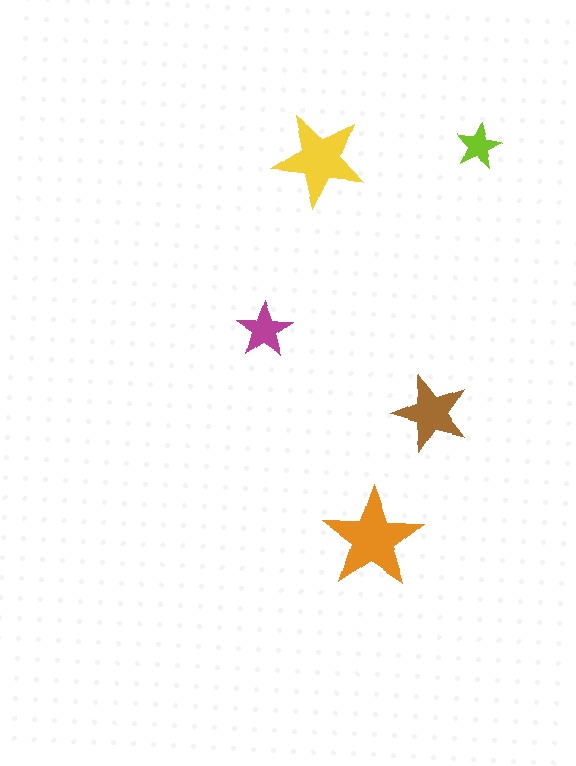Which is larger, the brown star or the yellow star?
The yellow one.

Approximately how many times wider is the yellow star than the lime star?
About 2 times wider.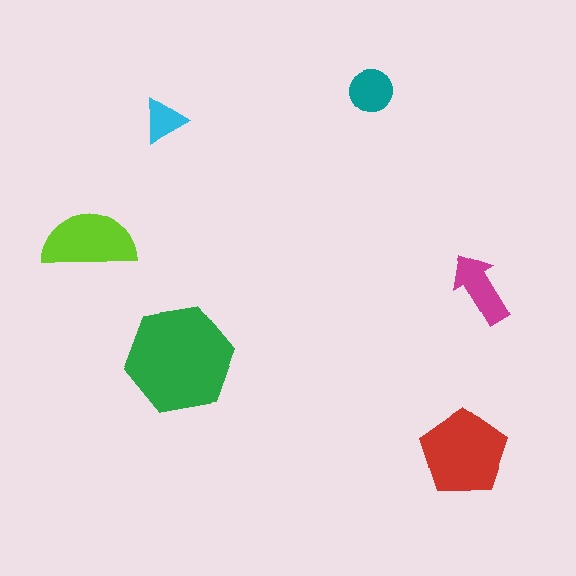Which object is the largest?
The green hexagon.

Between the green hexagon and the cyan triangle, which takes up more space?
The green hexagon.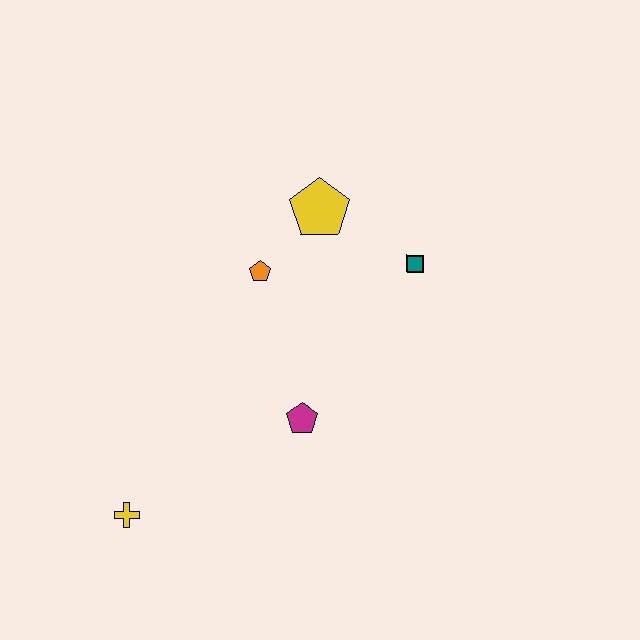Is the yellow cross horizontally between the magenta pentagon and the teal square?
No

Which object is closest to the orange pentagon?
The yellow pentagon is closest to the orange pentagon.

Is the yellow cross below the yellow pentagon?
Yes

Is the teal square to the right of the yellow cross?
Yes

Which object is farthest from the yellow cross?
The teal square is farthest from the yellow cross.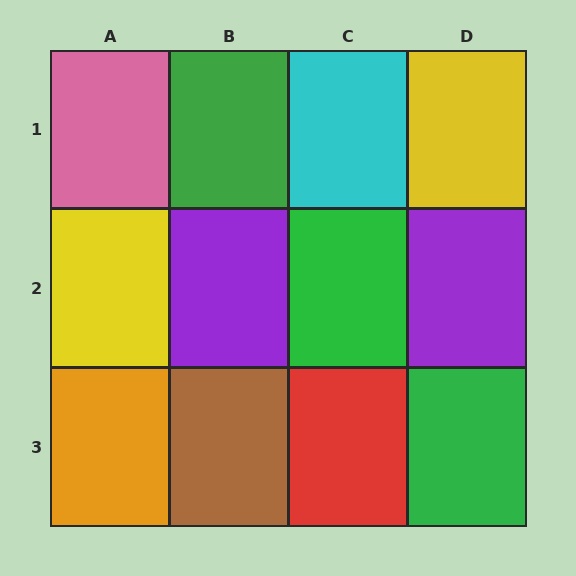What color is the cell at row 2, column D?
Purple.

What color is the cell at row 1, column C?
Cyan.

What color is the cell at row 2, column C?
Green.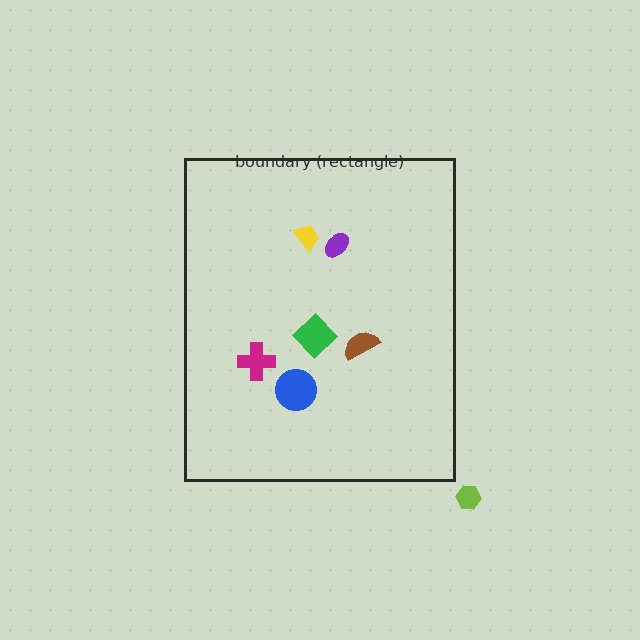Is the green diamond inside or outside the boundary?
Inside.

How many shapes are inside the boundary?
6 inside, 1 outside.